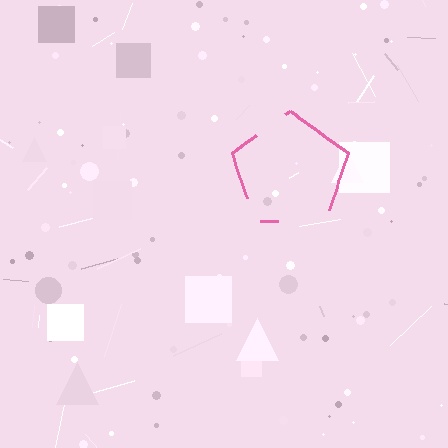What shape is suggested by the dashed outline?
The dashed outline suggests a pentagon.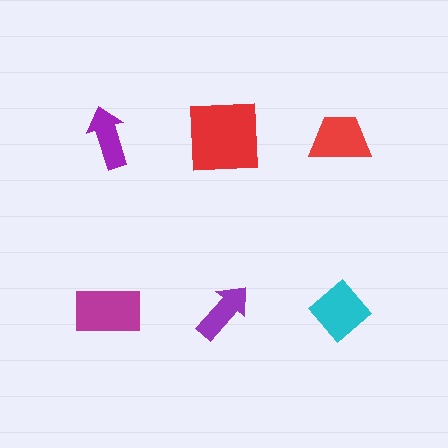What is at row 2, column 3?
A cyan diamond.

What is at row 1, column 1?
A purple arrow.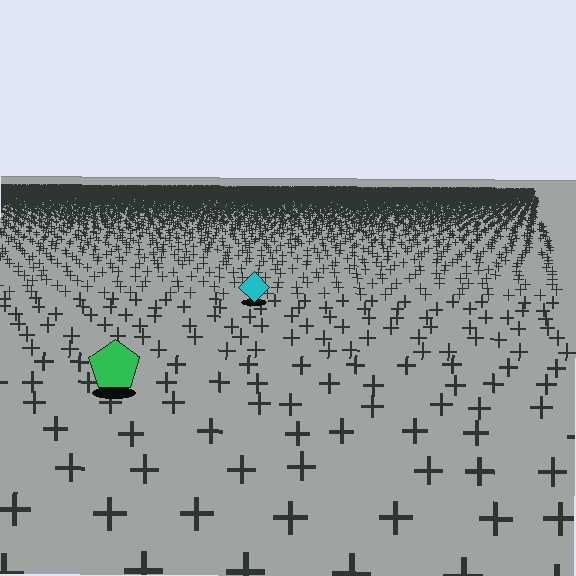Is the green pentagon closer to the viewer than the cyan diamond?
Yes. The green pentagon is closer — you can tell from the texture gradient: the ground texture is coarser near it.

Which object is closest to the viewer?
The green pentagon is closest. The texture marks near it are larger and more spread out.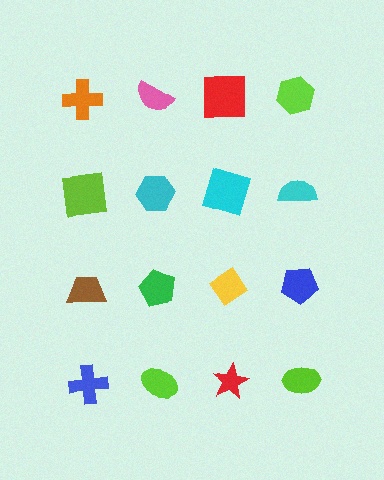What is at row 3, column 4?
A blue pentagon.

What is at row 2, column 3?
A cyan square.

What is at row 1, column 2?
A pink semicircle.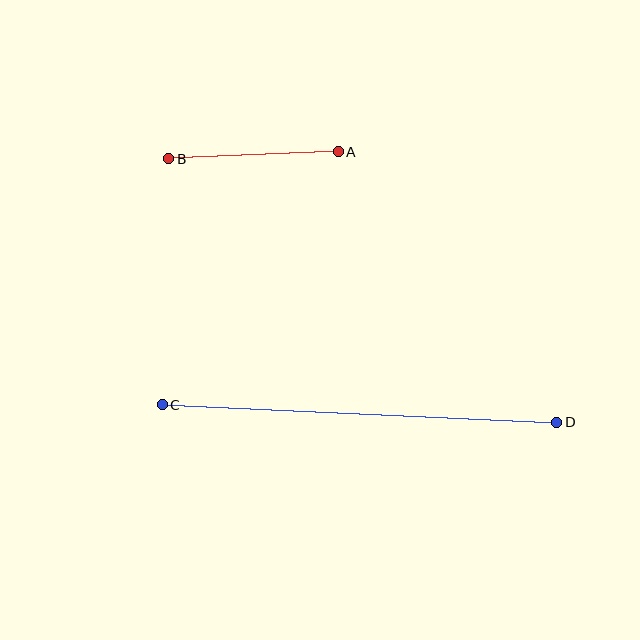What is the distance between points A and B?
The distance is approximately 170 pixels.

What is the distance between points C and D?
The distance is approximately 395 pixels.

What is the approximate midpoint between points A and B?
The midpoint is at approximately (254, 155) pixels.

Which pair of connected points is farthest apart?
Points C and D are farthest apart.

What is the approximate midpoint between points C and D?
The midpoint is at approximately (360, 414) pixels.